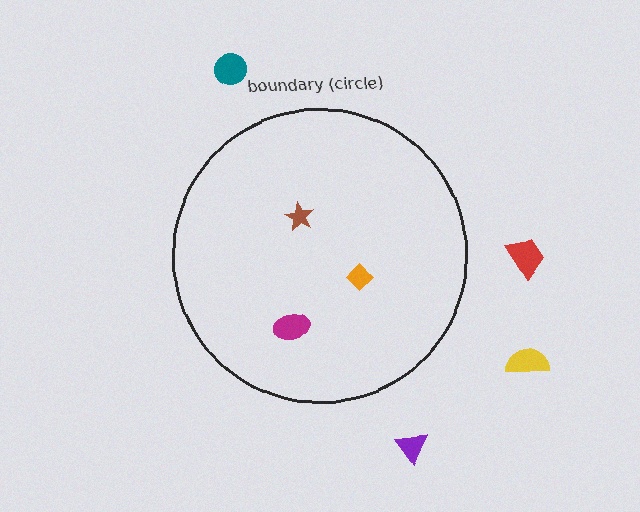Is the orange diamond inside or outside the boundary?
Inside.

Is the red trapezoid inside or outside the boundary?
Outside.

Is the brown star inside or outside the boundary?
Inside.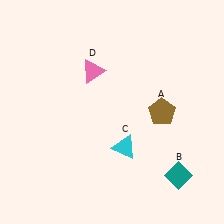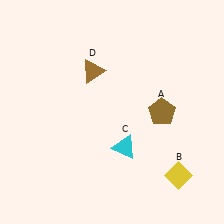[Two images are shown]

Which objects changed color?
B changed from teal to yellow. D changed from pink to brown.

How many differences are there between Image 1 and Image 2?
There are 2 differences between the two images.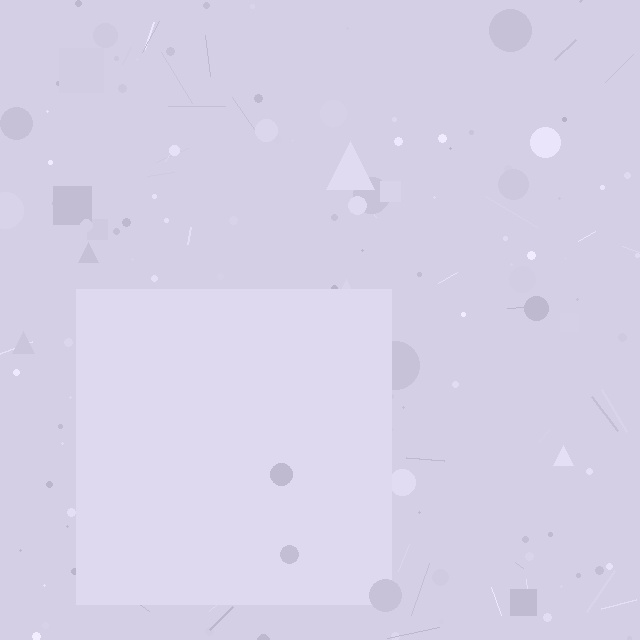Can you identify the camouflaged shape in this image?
The camouflaged shape is a square.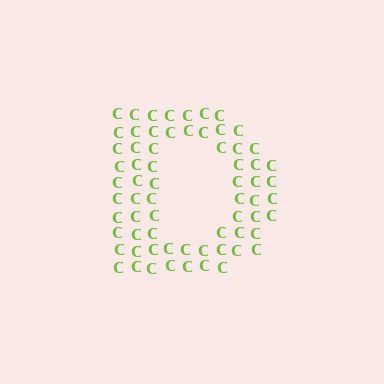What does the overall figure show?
The overall figure shows the letter D.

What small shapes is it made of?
It is made of small letter C's.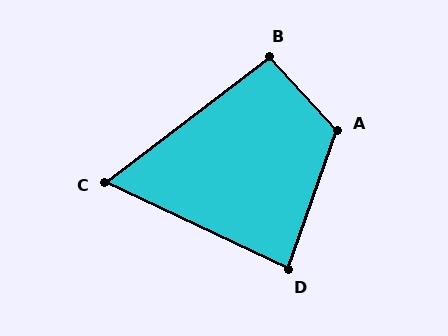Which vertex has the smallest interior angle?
C, at approximately 63 degrees.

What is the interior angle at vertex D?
Approximately 84 degrees (acute).